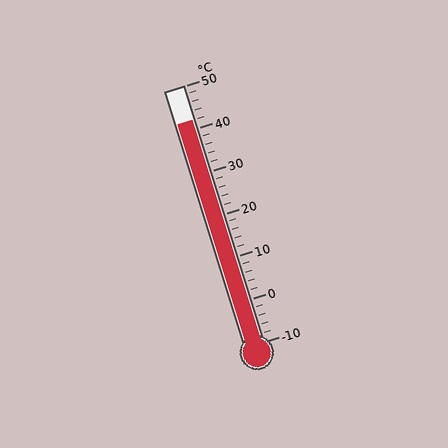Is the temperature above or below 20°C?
The temperature is above 20°C.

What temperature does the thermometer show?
The thermometer shows approximately 42°C.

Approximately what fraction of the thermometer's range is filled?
The thermometer is filled to approximately 85% of its range.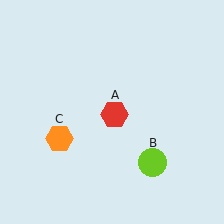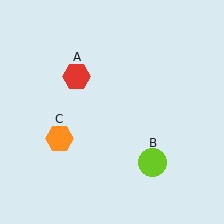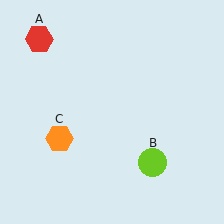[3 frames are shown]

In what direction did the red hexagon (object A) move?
The red hexagon (object A) moved up and to the left.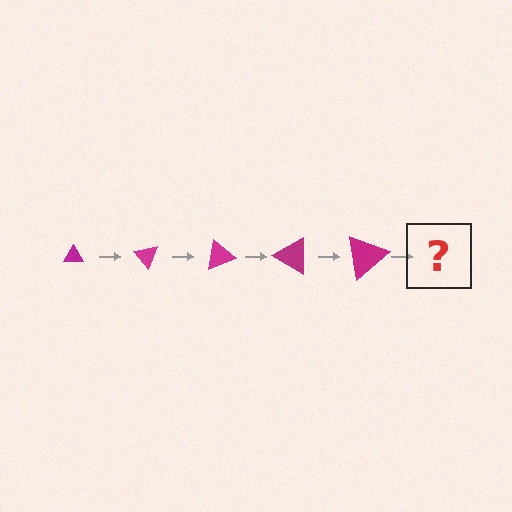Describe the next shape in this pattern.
It should be a triangle, larger than the previous one and rotated 250 degrees from the start.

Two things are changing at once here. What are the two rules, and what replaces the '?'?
The two rules are that the triangle grows larger each step and it rotates 50 degrees each step. The '?' should be a triangle, larger than the previous one and rotated 250 degrees from the start.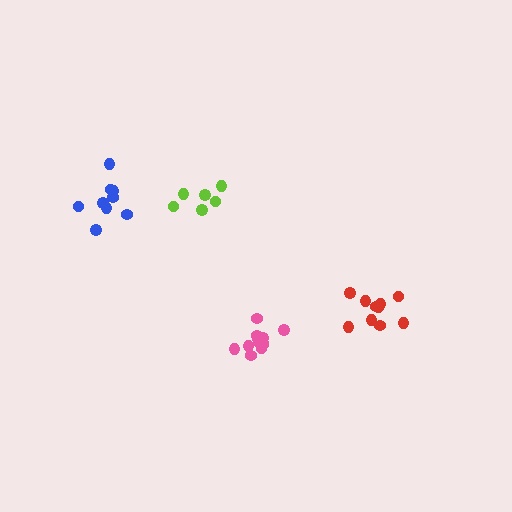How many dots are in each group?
Group 1: 6 dots, Group 2: 10 dots, Group 3: 12 dots, Group 4: 9 dots (37 total).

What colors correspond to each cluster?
The clusters are colored: lime, red, pink, blue.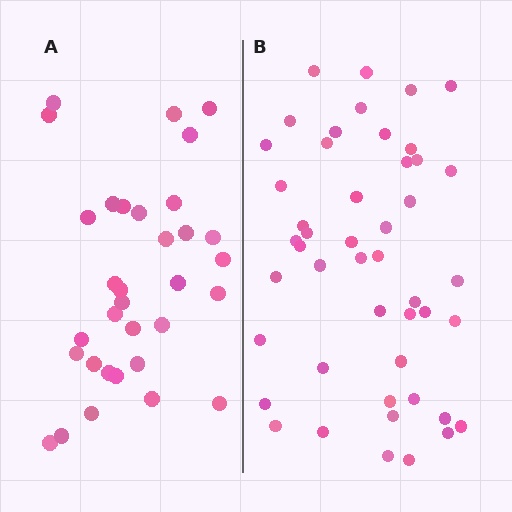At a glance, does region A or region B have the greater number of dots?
Region B (the right region) has more dots.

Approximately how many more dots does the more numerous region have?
Region B has approximately 15 more dots than region A.